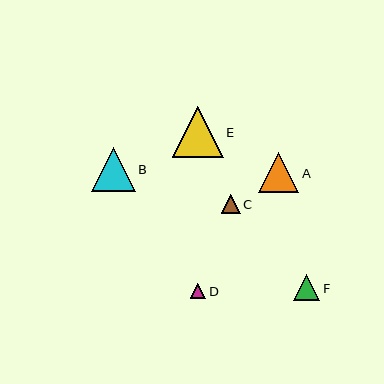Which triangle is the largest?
Triangle E is the largest with a size of approximately 51 pixels.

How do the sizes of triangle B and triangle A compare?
Triangle B and triangle A are approximately the same size.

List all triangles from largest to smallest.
From largest to smallest: E, B, A, F, C, D.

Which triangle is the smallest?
Triangle D is the smallest with a size of approximately 16 pixels.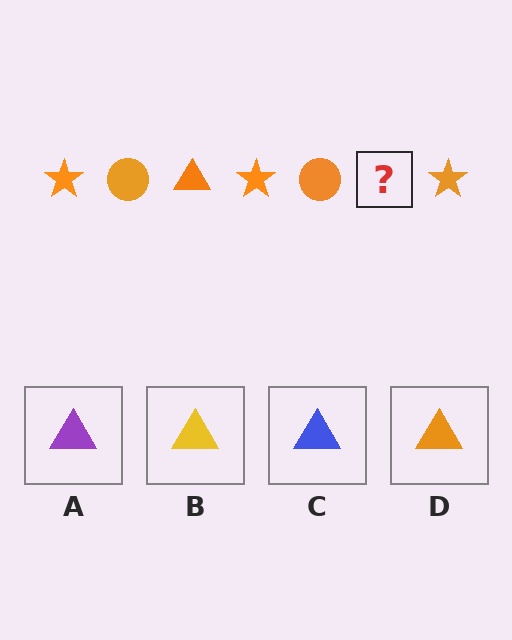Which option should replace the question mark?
Option D.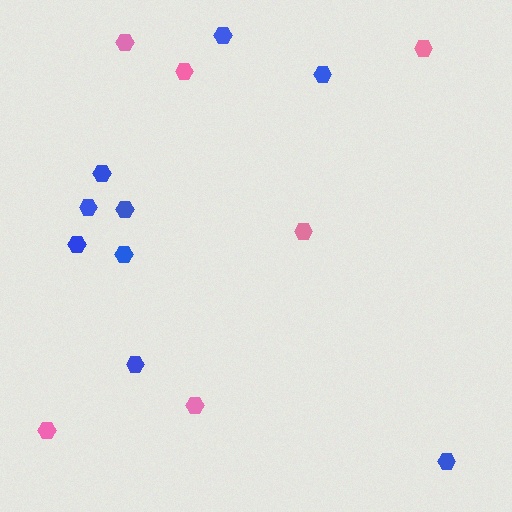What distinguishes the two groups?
There are 2 groups: one group of pink hexagons (6) and one group of blue hexagons (9).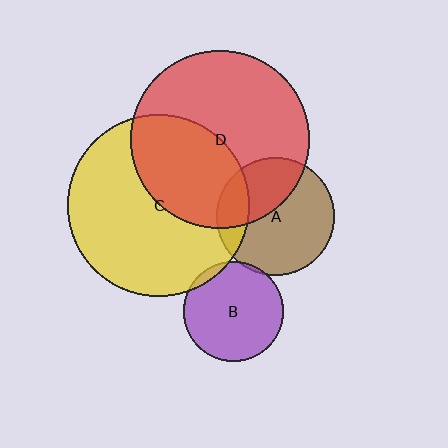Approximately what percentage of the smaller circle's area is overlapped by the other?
Approximately 40%.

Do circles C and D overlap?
Yes.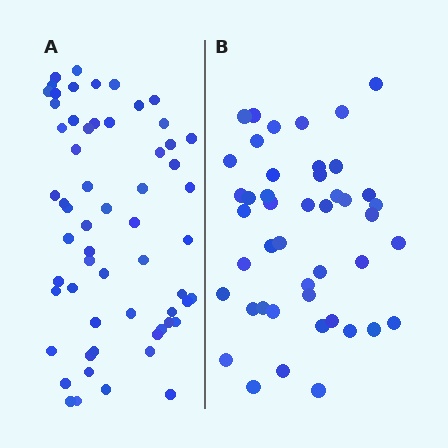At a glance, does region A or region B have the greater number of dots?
Region A (the left region) has more dots.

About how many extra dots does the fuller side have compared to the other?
Region A has approximately 15 more dots than region B.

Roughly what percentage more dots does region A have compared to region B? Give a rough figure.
About 35% more.